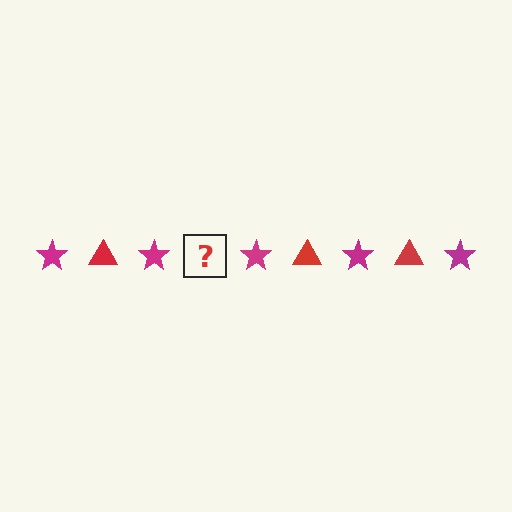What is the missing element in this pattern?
The missing element is a red triangle.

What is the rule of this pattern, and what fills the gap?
The rule is that the pattern alternates between magenta star and red triangle. The gap should be filled with a red triangle.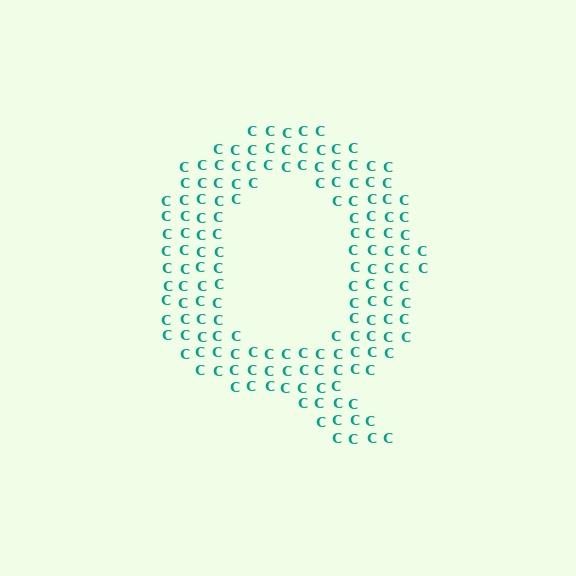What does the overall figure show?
The overall figure shows the letter Q.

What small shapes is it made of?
It is made of small letter C's.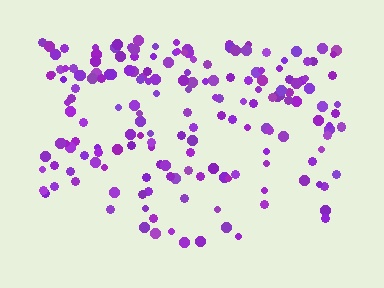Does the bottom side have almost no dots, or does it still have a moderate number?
Still a moderate number, just noticeably fewer than the top.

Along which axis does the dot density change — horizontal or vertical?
Vertical.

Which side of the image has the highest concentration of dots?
The top.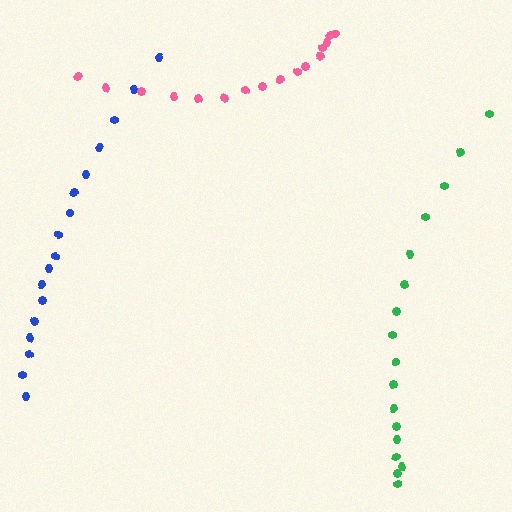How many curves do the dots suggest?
There are 3 distinct paths.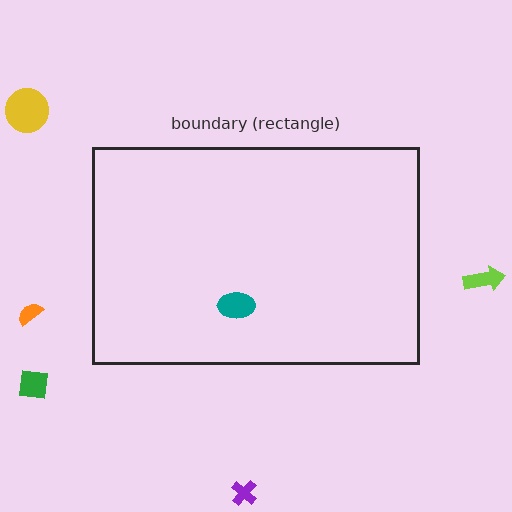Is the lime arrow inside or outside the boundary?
Outside.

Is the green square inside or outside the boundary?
Outside.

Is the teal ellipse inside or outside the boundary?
Inside.